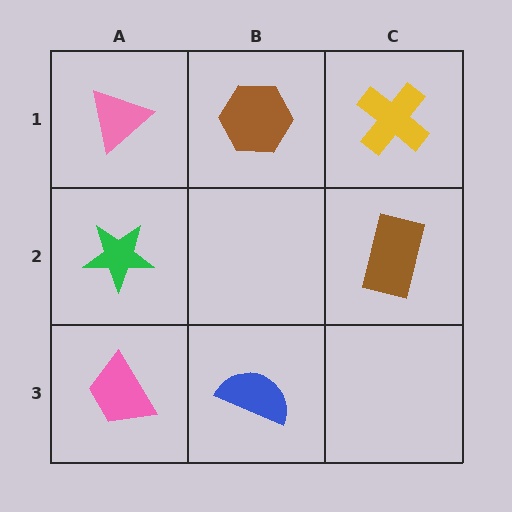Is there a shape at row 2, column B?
No, that cell is empty.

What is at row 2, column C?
A brown rectangle.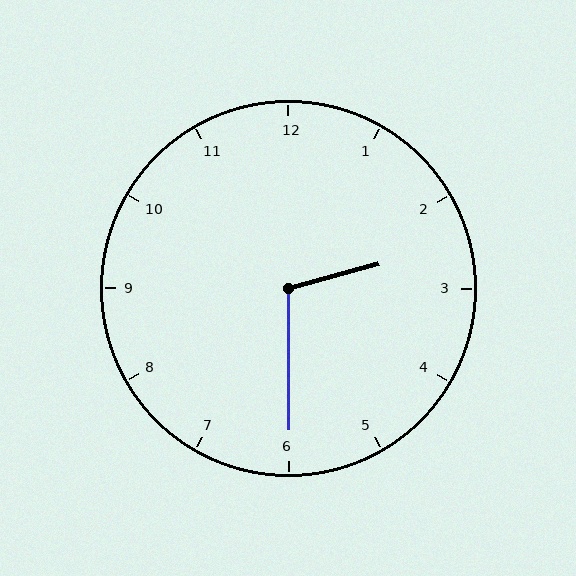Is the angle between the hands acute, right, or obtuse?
It is obtuse.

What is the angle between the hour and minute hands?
Approximately 105 degrees.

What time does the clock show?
2:30.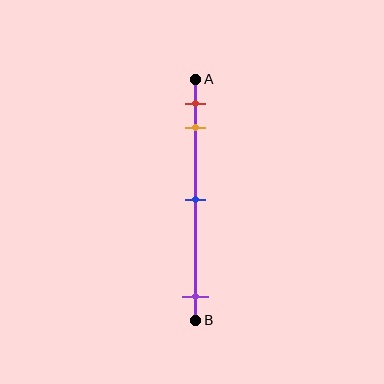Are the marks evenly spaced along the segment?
No, the marks are not evenly spaced.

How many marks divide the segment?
There are 4 marks dividing the segment.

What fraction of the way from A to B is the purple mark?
The purple mark is approximately 90% (0.9) of the way from A to B.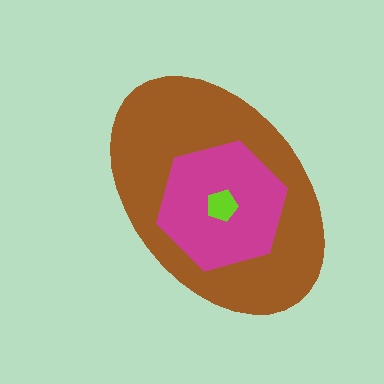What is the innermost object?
The lime pentagon.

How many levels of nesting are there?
3.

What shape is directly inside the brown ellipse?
The magenta hexagon.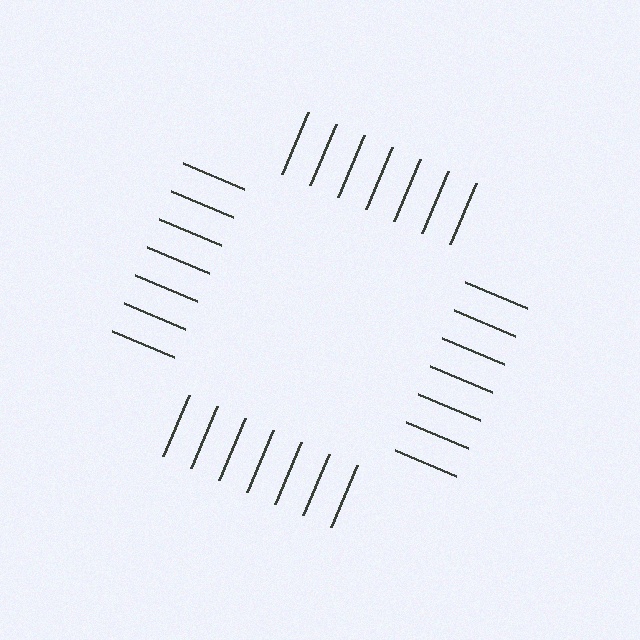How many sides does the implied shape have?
4 sides — the line-ends trace a square.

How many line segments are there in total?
28 — 7 along each of the 4 edges.